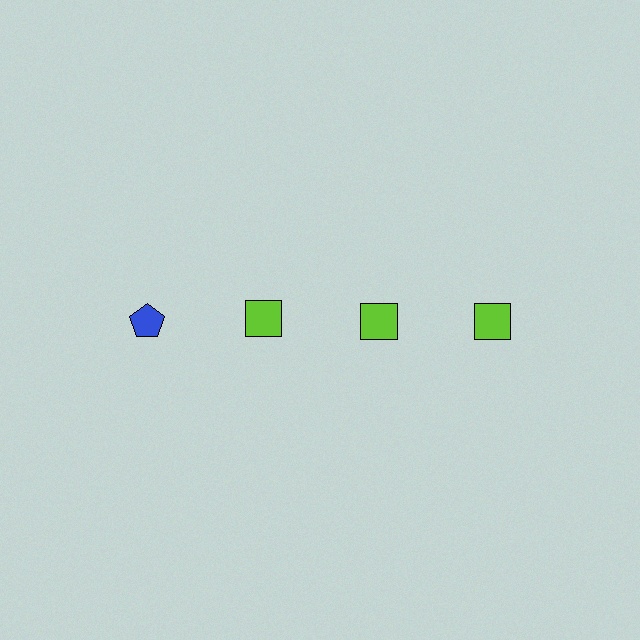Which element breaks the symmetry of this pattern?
The blue pentagon in the top row, leftmost column breaks the symmetry. All other shapes are lime squares.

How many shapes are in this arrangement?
There are 4 shapes arranged in a grid pattern.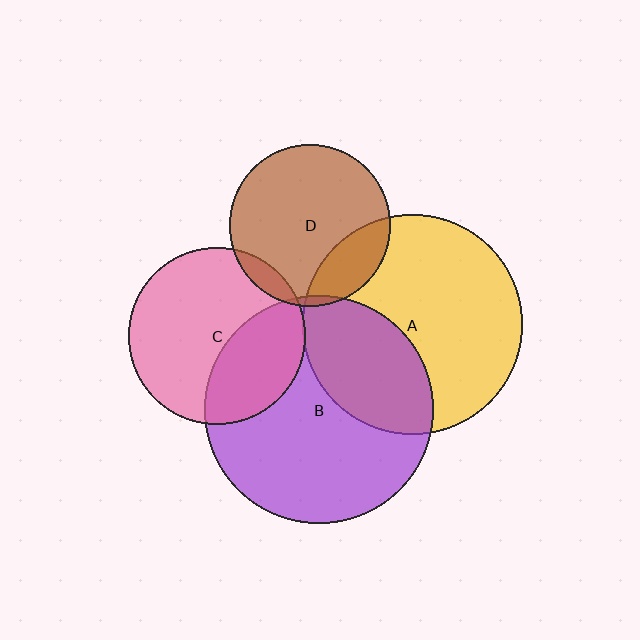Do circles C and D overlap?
Yes.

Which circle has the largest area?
Circle B (purple).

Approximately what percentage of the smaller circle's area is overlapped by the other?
Approximately 5%.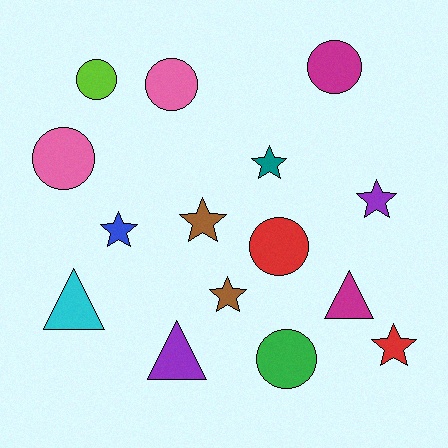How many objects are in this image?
There are 15 objects.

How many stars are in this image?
There are 6 stars.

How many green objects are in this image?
There is 1 green object.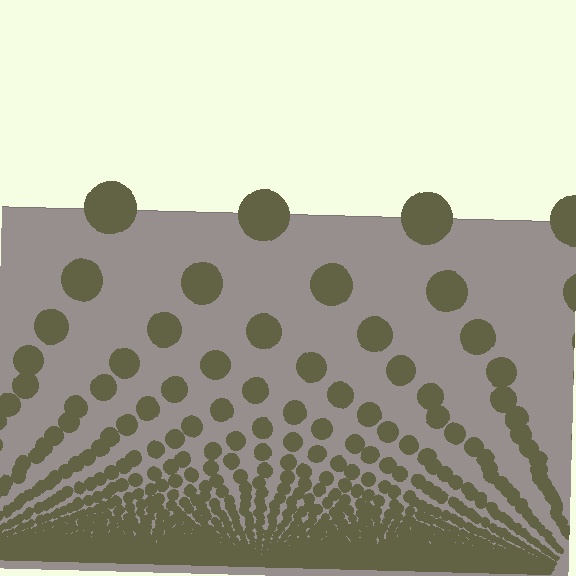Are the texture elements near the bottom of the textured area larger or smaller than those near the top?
Smaller. The gradient is inverted — elements near the bottom are smaller and denser.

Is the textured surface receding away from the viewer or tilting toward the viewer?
The surface appears to tilt toward the viewer. Texture elements get larger and sparser toward the top.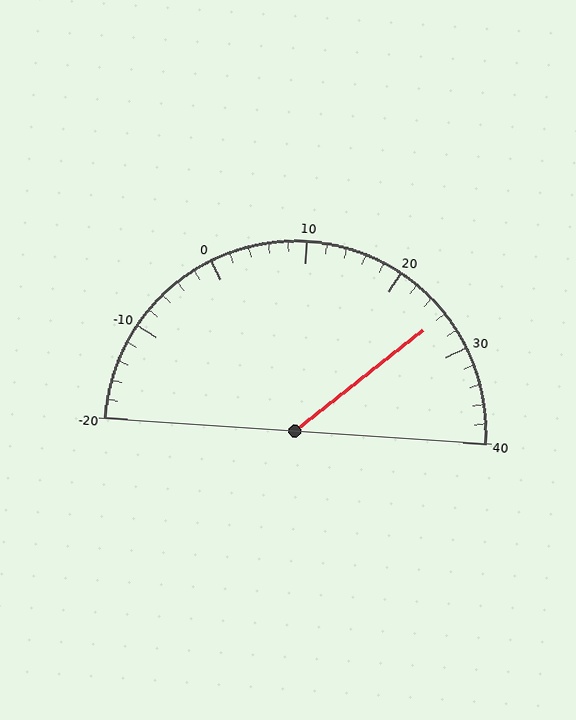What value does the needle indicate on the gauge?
The needle indicates approximately 26.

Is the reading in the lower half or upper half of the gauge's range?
The reading is in the upper half of the range (-20 to 40).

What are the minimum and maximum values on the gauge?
The gauge ranges from -20 to 40.